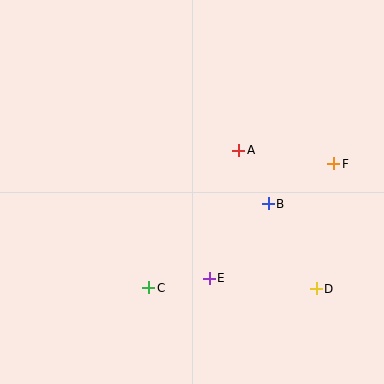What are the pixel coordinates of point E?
Point E is at (209, 278).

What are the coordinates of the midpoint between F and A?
The midpoint between F and A is at (286, 157).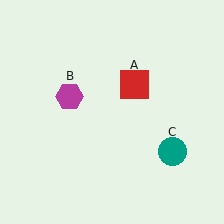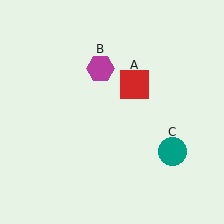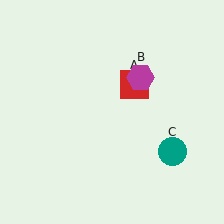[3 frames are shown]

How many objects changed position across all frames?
1 object changed position: magenta hexagon (object B).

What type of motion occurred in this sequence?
The magenta hexagon (object B) rotated clockwise around the center of the scene.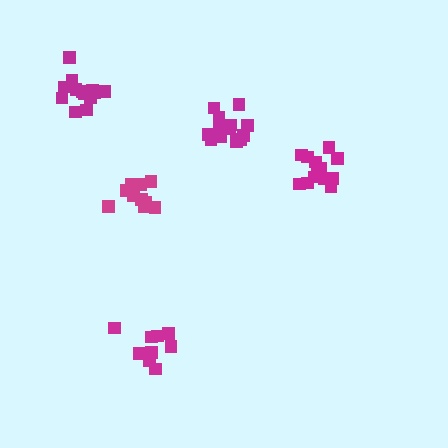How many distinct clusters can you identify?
There are 5 distinct clusters.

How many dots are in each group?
Group 1: 10 dots, Group 2: 13 dots, Group 3: 9 dots, Group 4: 13 dots, Group 5: 13 dots (58 total).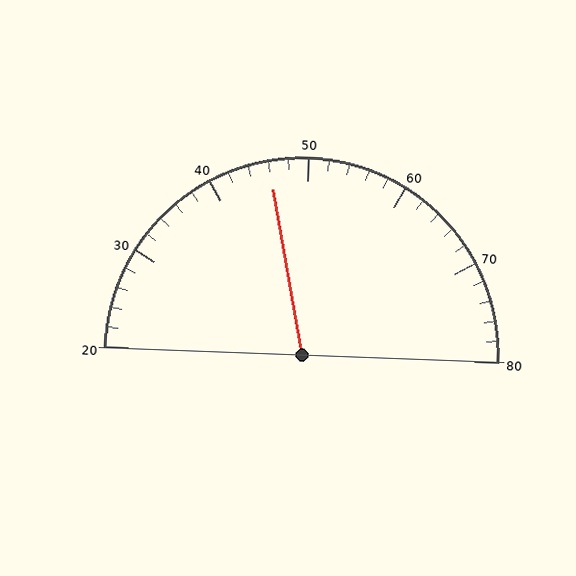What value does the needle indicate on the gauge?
The needle indicates approximately 46.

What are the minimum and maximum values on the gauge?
The gauge ranges from 20 to 80.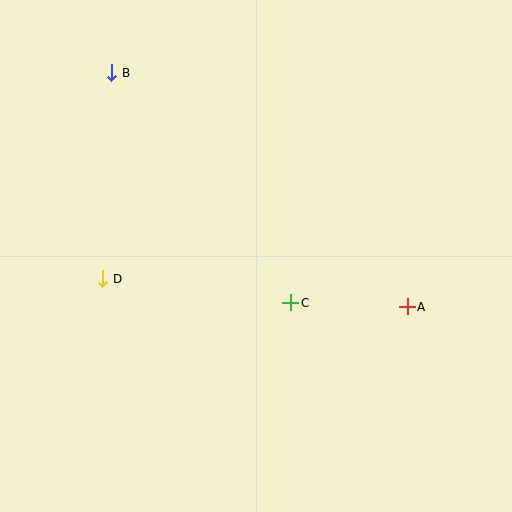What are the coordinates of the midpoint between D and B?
The midpoint between D and B is at (107, 176).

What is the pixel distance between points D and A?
The distance between D and A is 306 pixels.